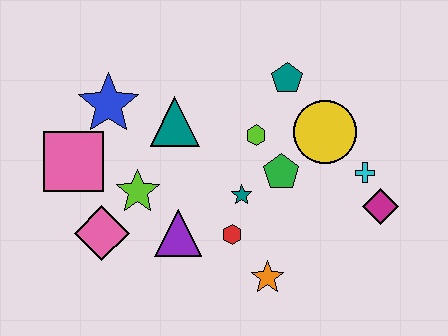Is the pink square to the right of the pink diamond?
No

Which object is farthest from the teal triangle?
The magenta diamond is farthest from the teal triangle.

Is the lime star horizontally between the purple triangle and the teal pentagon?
No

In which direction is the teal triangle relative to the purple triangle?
The teal triangle is above the purple triangle.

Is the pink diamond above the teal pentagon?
No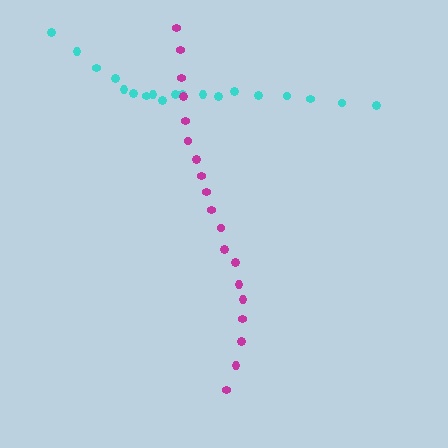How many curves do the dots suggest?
There are 2 distinct paths.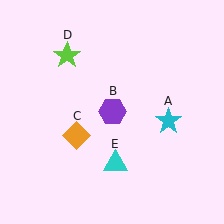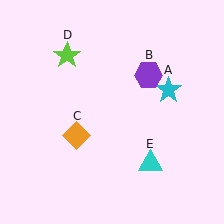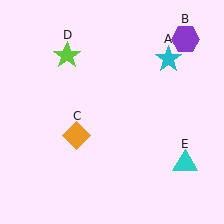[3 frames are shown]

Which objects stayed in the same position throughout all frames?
Orange diamond (object C) and lime star (object D) remained stationary.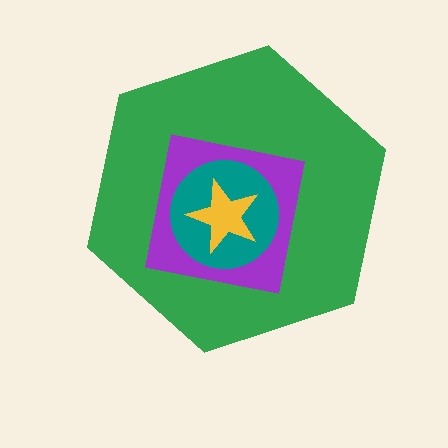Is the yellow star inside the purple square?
Yes.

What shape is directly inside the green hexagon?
The purple square.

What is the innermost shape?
The yellow star.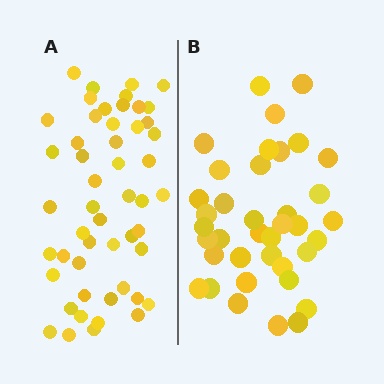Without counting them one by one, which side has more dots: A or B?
Region A (the left region) has more dots.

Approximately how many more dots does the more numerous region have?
Region A has approximately 15 more dots than region B.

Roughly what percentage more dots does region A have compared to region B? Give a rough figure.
About 35% more.